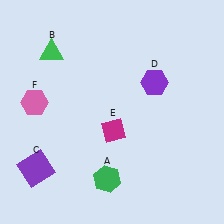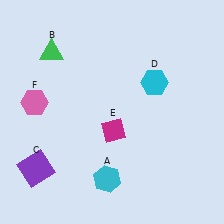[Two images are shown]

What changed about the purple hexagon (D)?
In Image 1, D is purple. In Image 2, it changed to cyan.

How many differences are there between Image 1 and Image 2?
There are 2 differences between the two images.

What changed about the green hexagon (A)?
In Image 1, A is green. In Image 2, it changed to cyan.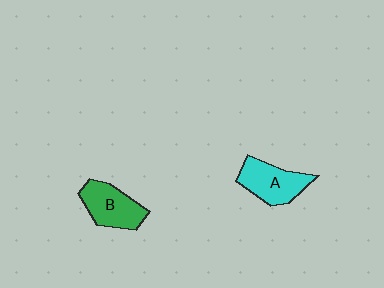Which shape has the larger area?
Shape A (cyan).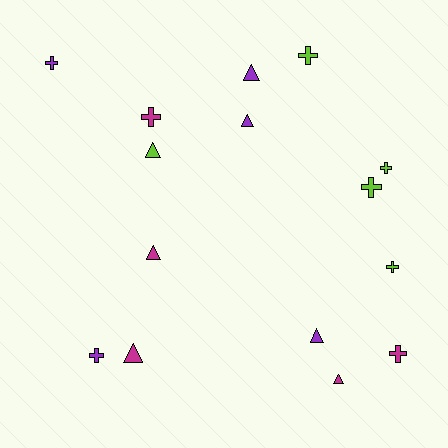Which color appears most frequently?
Magenta, with 5 objects.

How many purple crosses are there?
There are 2 purple crosses.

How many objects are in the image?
There are 15 objects.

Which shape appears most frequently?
Cross, with 8 objects.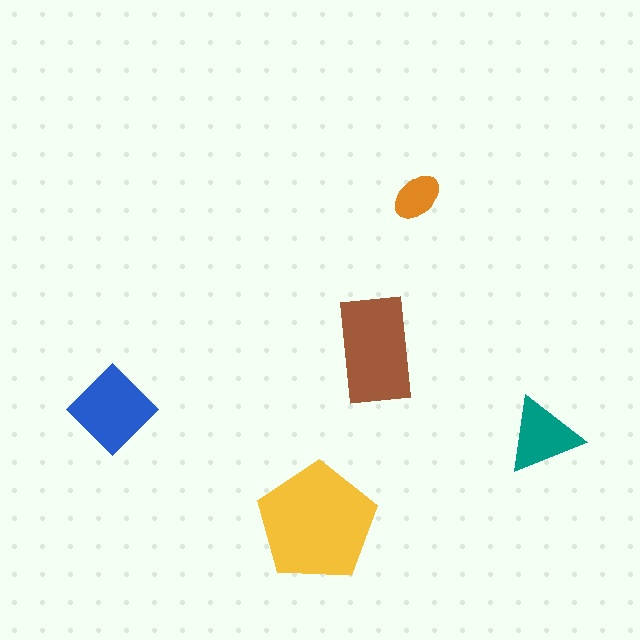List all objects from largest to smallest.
The yellow pentagon, the brown rectangle, the blue diamond, the teal triangle, the orange ellipse.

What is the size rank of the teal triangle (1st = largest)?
4th.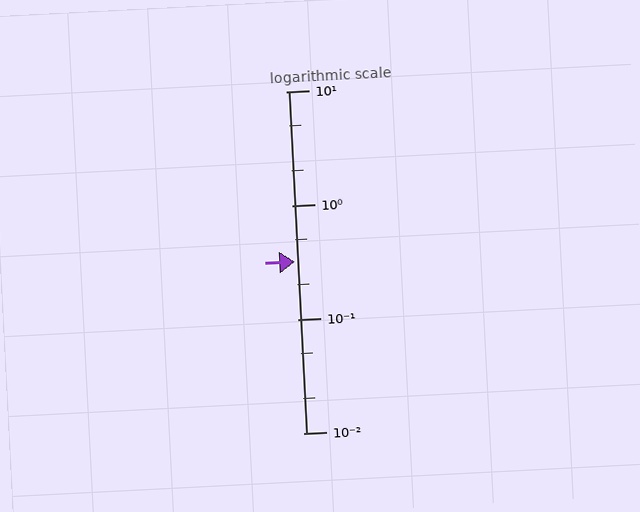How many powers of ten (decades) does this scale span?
The scale spans 3 decades, from 0.01 to 10.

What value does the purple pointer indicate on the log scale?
The pointer indicates approximately 0.32.